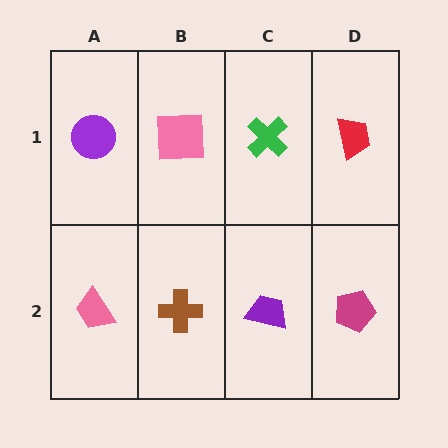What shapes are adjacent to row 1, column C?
A purple trapezoid (row 2, column C), a pink square (row 1, column B), a red trapezoid (row 1, column D).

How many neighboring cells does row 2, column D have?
2.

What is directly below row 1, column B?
A brown cross.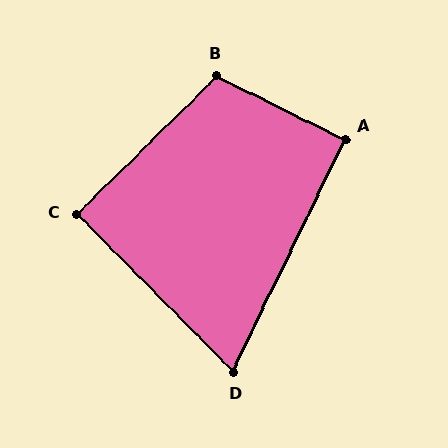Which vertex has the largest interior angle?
B, at approximately 109 degrees.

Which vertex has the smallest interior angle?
D, at approximately 71 degrees.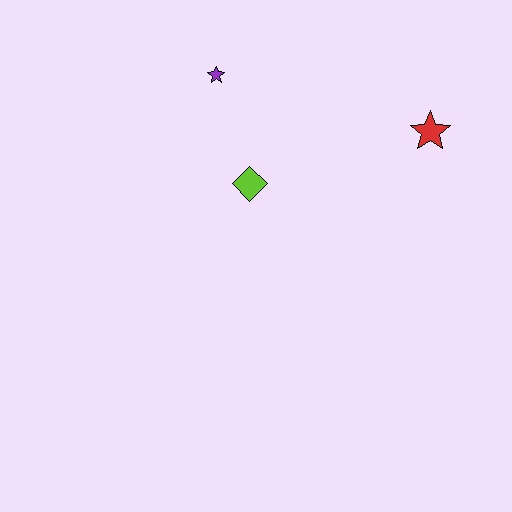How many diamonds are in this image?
There is 1 diamond.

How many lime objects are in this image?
There is 1 lime object.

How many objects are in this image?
There are 3 objects.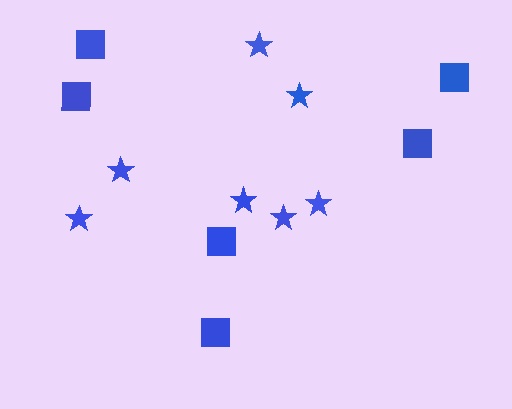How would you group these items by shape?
There are 2 groups: one group of squares (6) and one group of stars (7).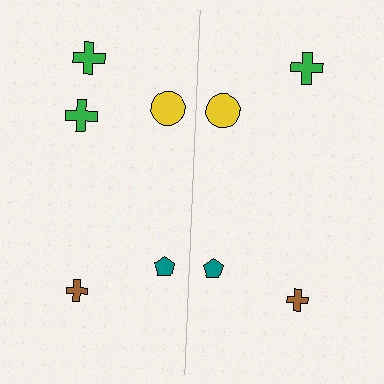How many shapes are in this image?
There are 9 shapes in this image.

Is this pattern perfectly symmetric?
No, the pattern is not perfectly symmetric. A green cross is missing from the right side.